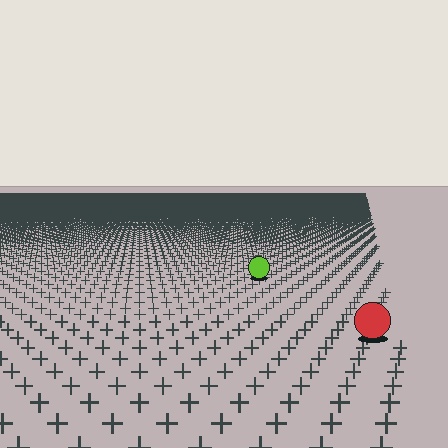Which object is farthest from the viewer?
The lime circle is farthest from the viewer. It appears smaller and the ground texture around it is denser.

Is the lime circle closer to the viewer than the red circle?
No. The red circle is closer — you can tell from the texture gradient: the ground texture is coarser near it.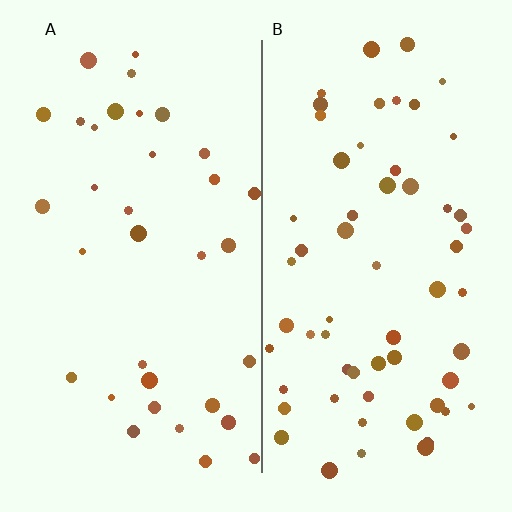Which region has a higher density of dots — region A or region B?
B (the right).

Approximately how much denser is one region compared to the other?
Approximately 1.7× — region B over region A.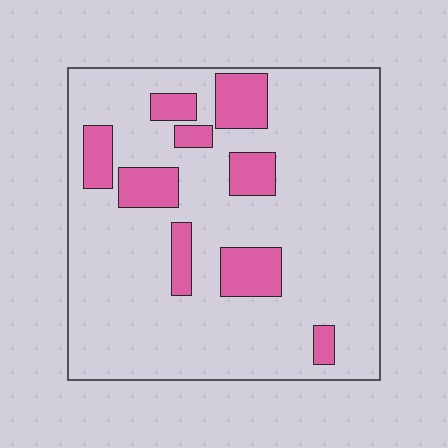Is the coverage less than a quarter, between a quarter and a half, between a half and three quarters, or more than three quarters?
Less than a quarter.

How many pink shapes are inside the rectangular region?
9.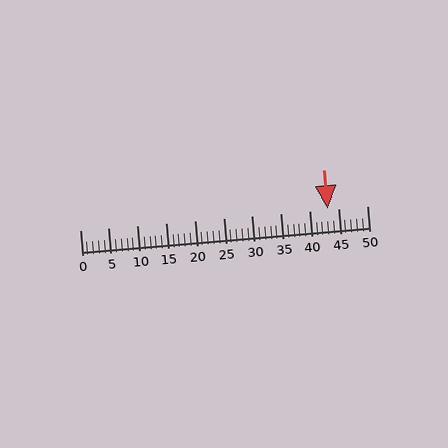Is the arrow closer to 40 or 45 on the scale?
The arrow is closer to 45.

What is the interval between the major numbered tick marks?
The major tick marks are spaced 5 units apart.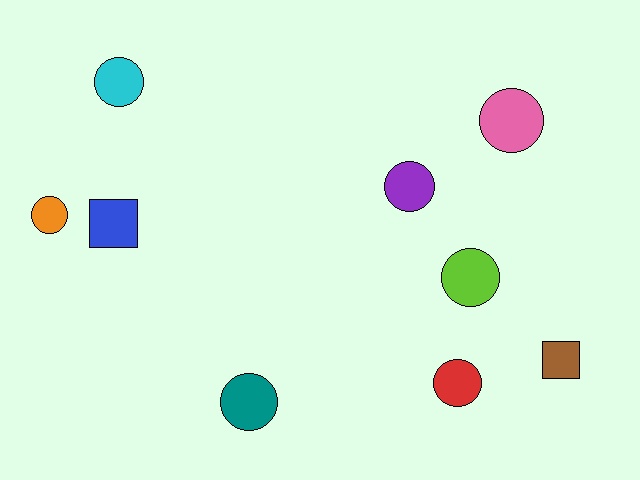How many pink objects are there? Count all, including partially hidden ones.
There is 1 pink object.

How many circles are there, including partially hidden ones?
There are 7 circles.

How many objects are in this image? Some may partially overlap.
There are 9 objects.